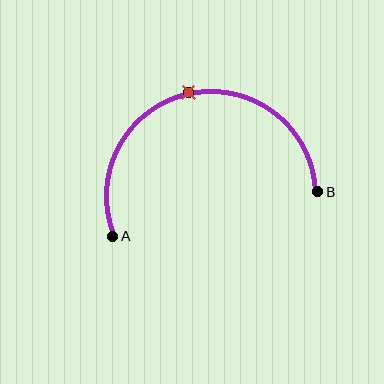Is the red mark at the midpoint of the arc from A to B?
Yes. The red mark lies on the arc at equal arc-length from both A and B — it is the arc midpoint.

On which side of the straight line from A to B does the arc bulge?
The arc bulges above the straight line connecting A and B.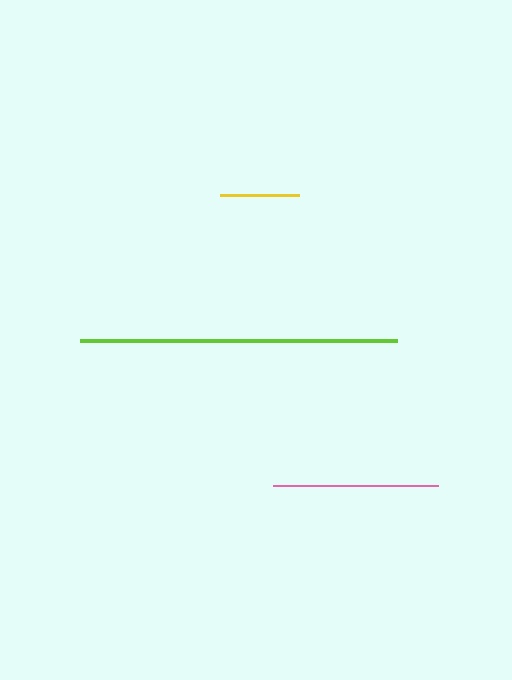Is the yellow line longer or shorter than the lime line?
The lime line is longer than the yellow line.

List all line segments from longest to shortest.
From longest to shortest: lime, pink, yellow.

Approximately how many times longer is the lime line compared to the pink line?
The lime line is approximately 1.9 times the length of the pink line.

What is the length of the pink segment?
The pink segment is approximately 165 pixels long.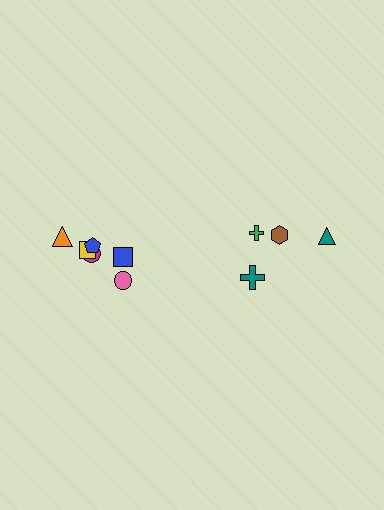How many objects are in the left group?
There are 6 objects.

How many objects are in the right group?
There are 4 objects.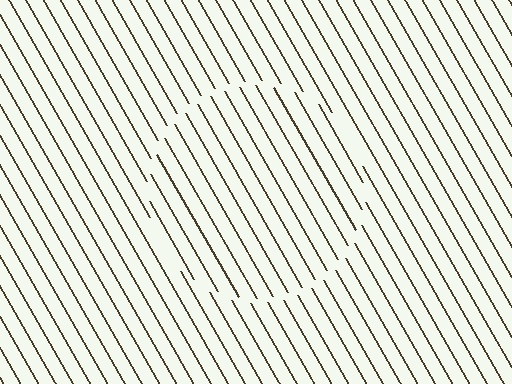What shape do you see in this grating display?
An illusory circle. The interior of the shape contains the same grating, shifted by half a period — the contour is defined by the phase discontinuity where line-ends from the inner and outer gratings abut.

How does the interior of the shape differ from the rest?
The interior of the shape contains the same grating, shifted by half a period — the contour is defined by the phase discontinuity where line-ends from the inner and outer gratings abut.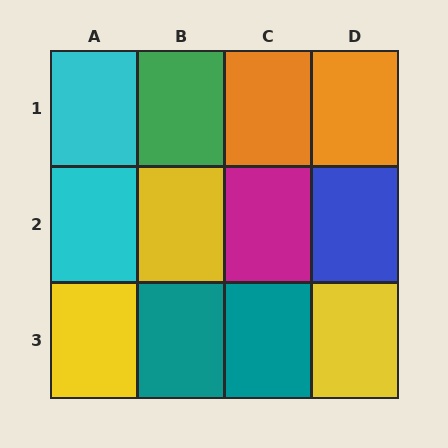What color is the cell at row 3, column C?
Teal.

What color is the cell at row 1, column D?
Orange.